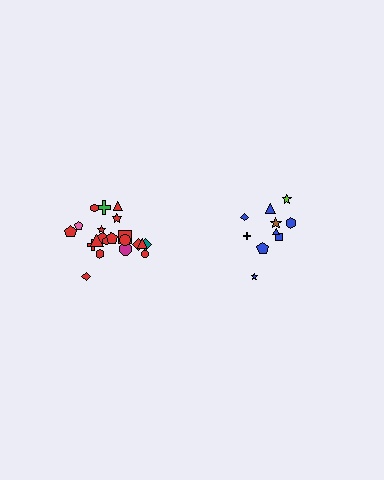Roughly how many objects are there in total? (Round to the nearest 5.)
Roughly 30 objects in total.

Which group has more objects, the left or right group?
The left group.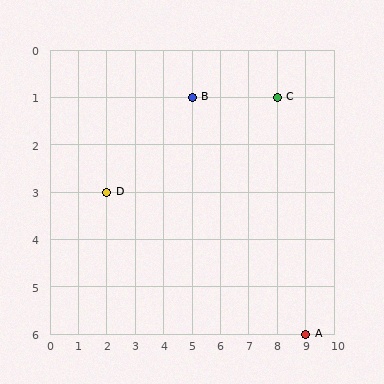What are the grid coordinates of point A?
Point A is at grid coordinates (9, 6).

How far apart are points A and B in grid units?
Points A and B are 4 columns and 5 rows apart (about 6.4 grid units diagonally).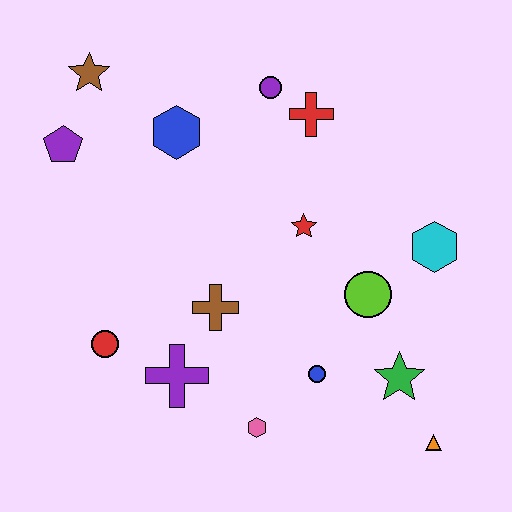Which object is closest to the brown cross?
The purple cross is closest to the brown cross.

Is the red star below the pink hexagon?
No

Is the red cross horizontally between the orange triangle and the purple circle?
Yes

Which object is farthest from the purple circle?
The orange triangle is farthest from the purple circle.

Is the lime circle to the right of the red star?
Yes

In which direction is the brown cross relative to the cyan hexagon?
The brown cross is to the left of the cyan hexagon.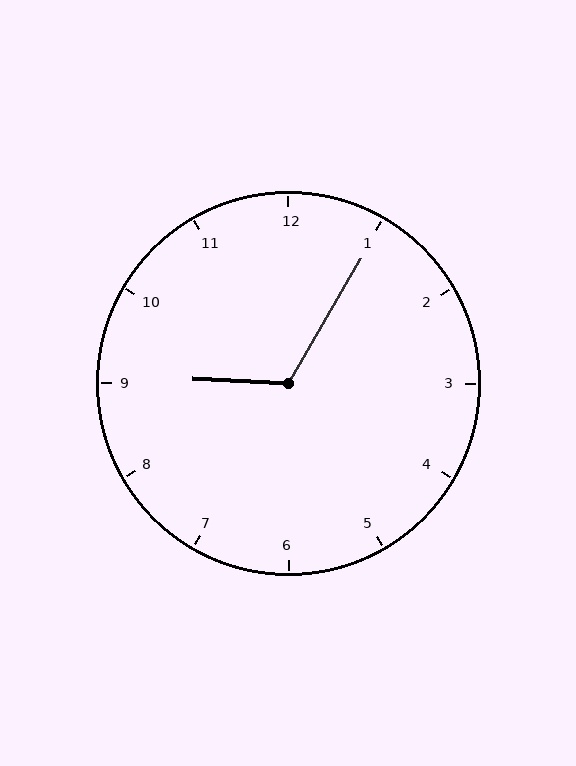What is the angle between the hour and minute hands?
Approximately 118 degrees.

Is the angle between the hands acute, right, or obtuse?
It is obtuse.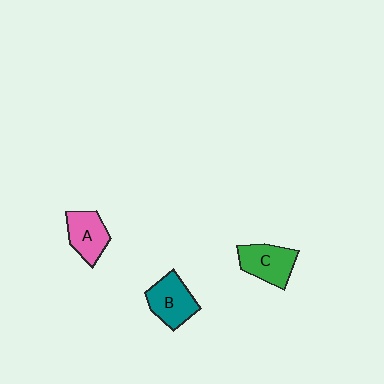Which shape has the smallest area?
Shape A (pink).